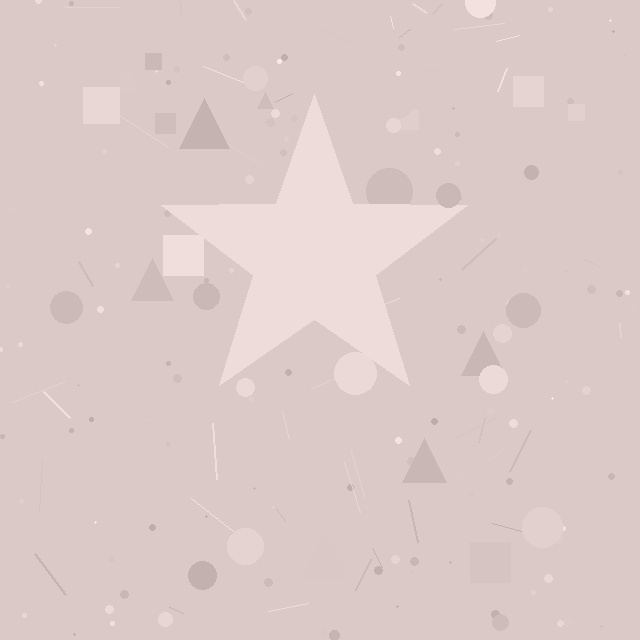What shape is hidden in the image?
A star is hidden in the image.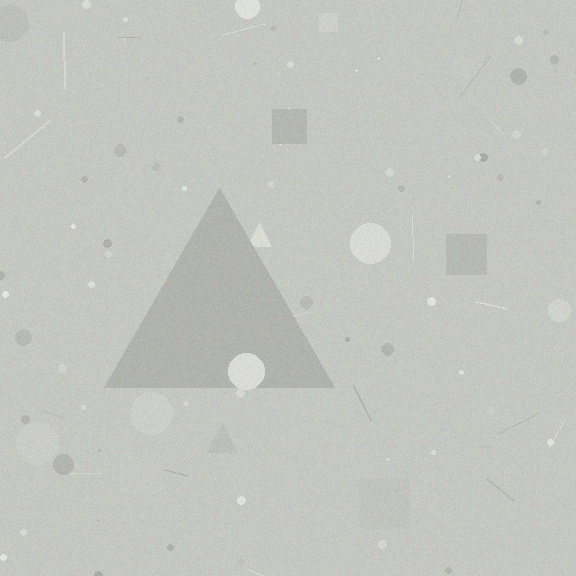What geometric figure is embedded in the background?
A triangle is embedded in the background.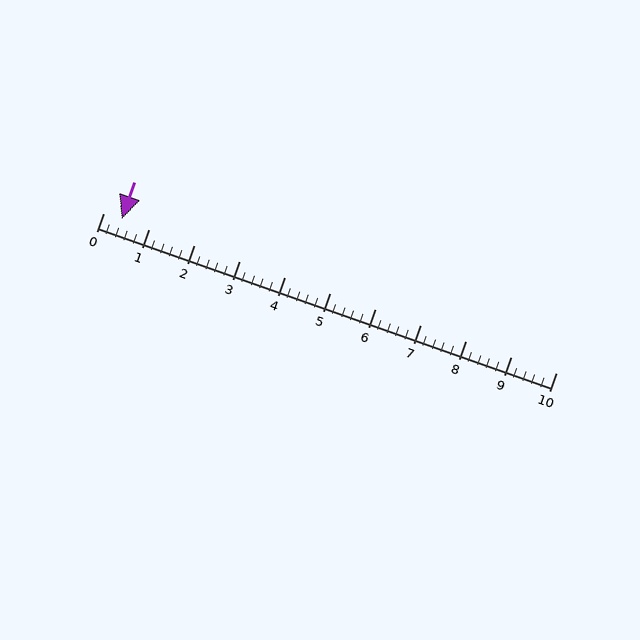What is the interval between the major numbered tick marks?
The major tick marks are spaced 1 units apart.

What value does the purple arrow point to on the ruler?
The purple arrow points to approximately 0.4.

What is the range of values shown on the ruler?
The ruler shows values from 0 to 10.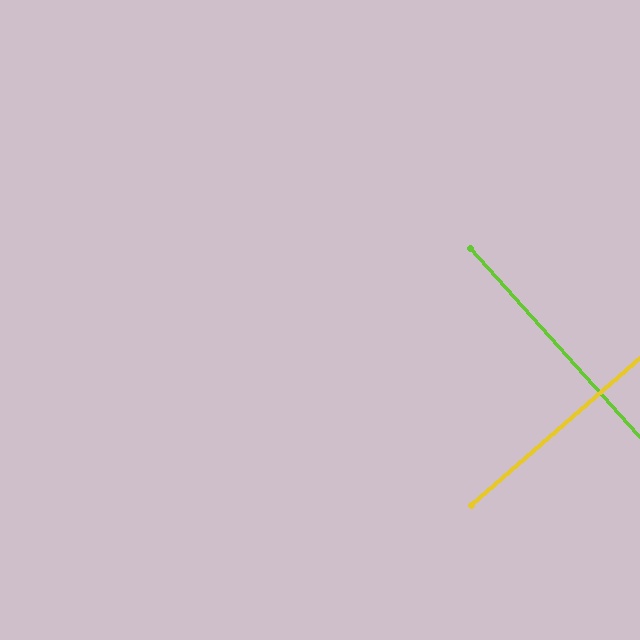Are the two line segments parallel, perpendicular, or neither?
Perpendicular — they meet at approximately 89°.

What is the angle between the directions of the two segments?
Approximately 89 degrees.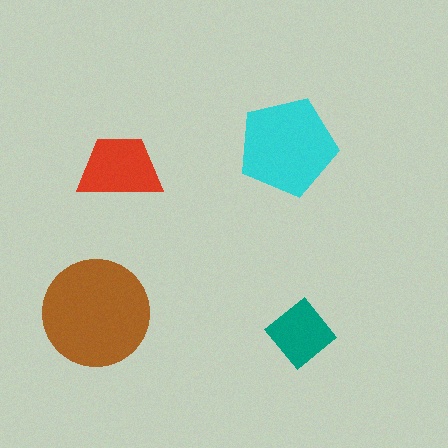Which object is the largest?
The brown circle.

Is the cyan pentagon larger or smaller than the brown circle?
Smaller.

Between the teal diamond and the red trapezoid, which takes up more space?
The red trapezoid.